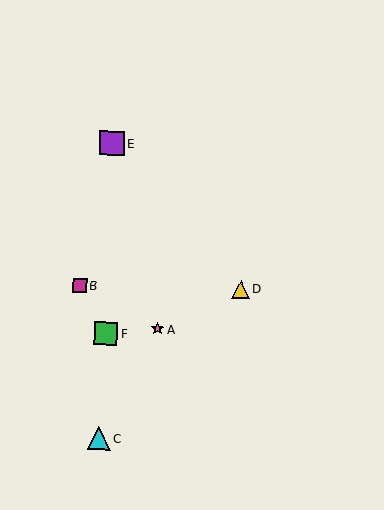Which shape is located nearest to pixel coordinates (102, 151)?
The purple square (labeled E) at (112, 143) is nearest to that location.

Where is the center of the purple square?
The center of the purple square is at (112, 143).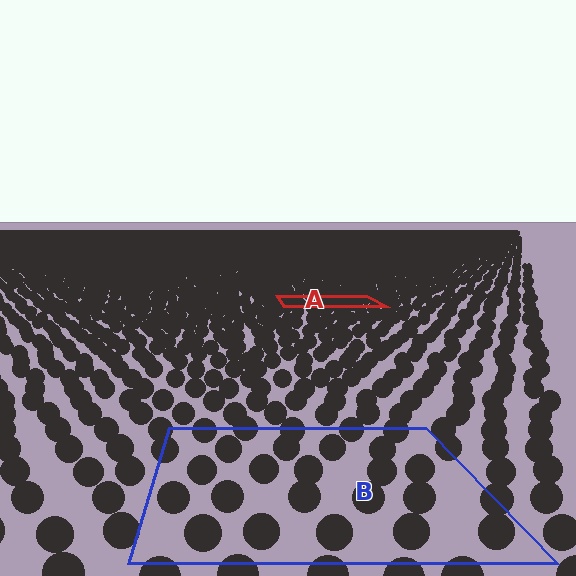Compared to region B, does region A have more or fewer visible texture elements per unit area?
Region A has more texture elements per unit area — they are packed more densely because it is farther away.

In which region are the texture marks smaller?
The texture marks are smaller in region A, because it is farther away.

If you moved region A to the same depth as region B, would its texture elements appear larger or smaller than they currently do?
They would appear larger. At a closer depth, the same texture elements are projected at a bigger on-screen size.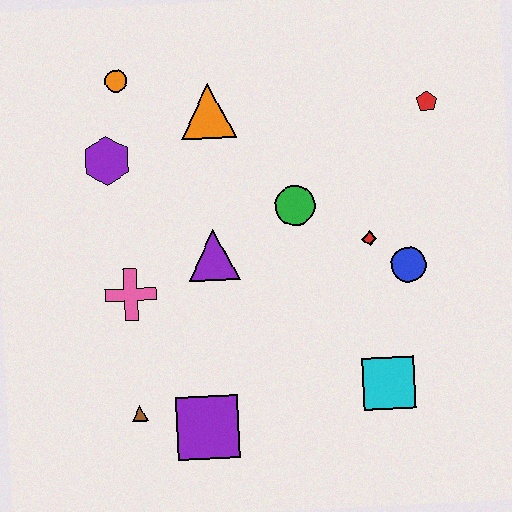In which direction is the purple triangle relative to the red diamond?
The purple triangle is to the left of the red diamond.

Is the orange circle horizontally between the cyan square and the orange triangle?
No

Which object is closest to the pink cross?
The purple triangle is closest to the pink cross.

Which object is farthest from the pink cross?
The red pentagon is farthest from the pink cross.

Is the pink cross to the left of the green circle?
Yes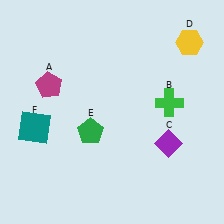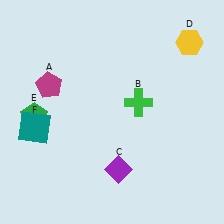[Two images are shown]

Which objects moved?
The objects that moved are: the green cross (B), the purple diamond (C), the green pentagon (E).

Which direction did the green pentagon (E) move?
The green pentagon (E) moved left.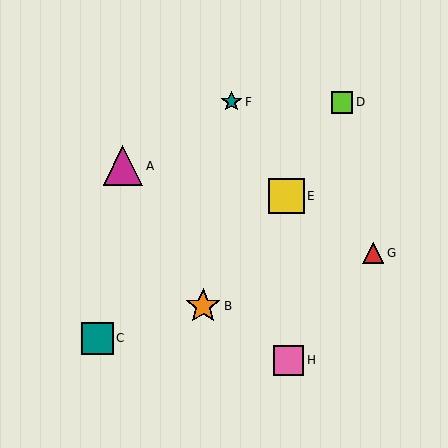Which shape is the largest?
The magenta triangle (labeled A) is the largest.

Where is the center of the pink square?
The center of the pink square is at (289, 360).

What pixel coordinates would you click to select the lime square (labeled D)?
Click at (342, 102) to select the lime square D.